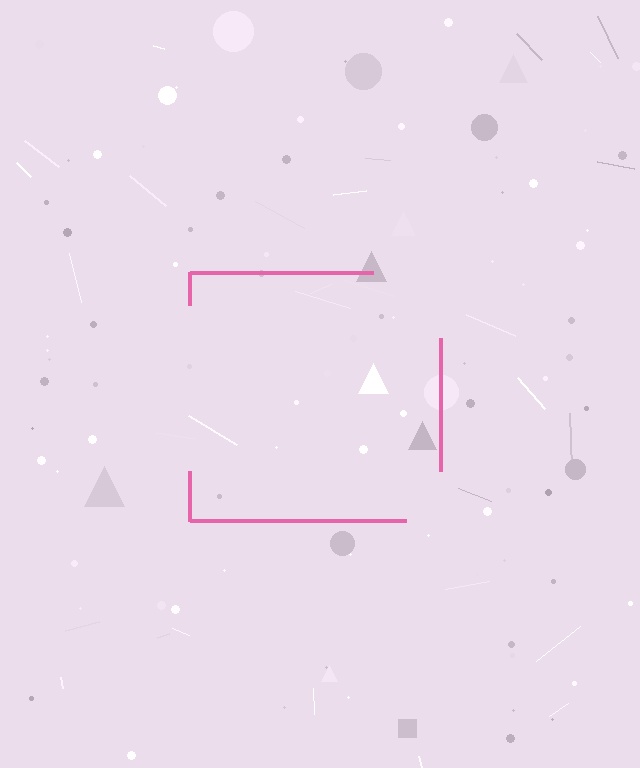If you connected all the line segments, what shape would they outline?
They would outline a square.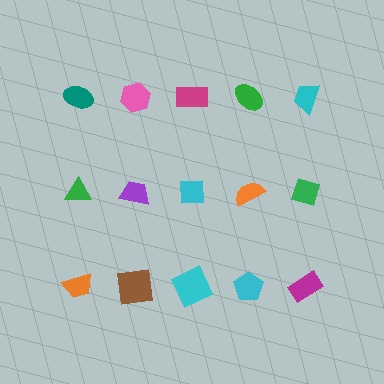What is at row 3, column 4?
A cyan pentagon.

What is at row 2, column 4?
An orange semicircle.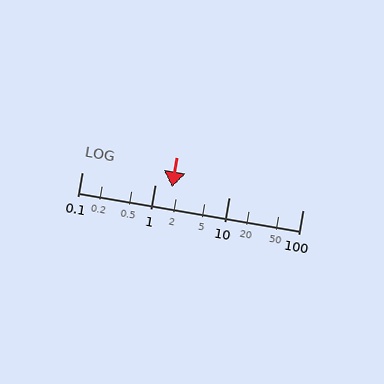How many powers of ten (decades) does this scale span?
The scale spans 3 decades, from 0.1 to 100.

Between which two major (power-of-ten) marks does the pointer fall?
The pointer is between 1 and 10.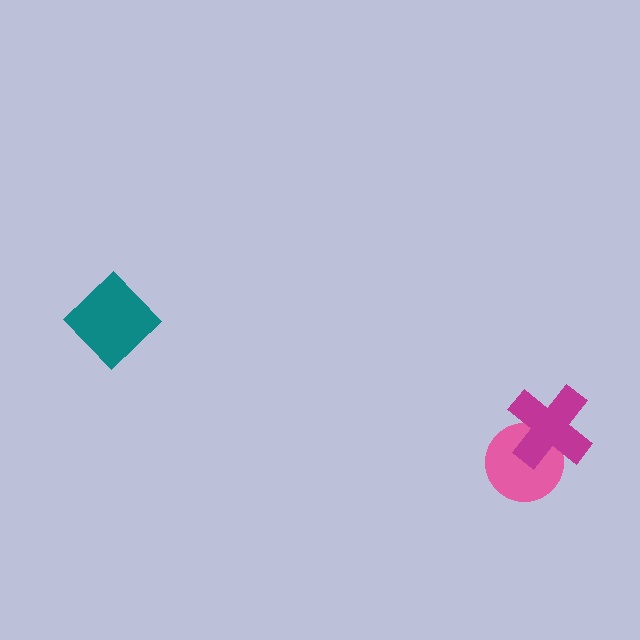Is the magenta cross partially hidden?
No, no other shape covers it.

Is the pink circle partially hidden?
Yes, it is partially covered by another shape.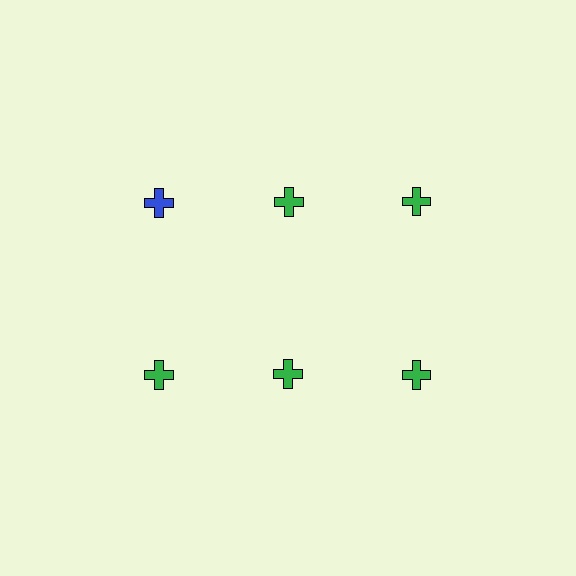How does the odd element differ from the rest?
It has a different color: blue instead of green.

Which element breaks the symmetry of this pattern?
The blue cross in the top row, leftmost column breaks the symmetry. All other shapes are green crosses.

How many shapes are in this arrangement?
There are 6 shapes arranged in a grid pattern.